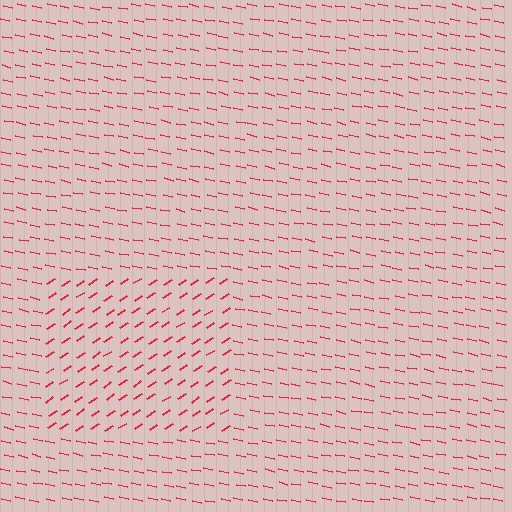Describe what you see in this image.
The image is filled with small red line segments. A rectangle region in the image has lines oriented differently from the surrounding lines, creating a visible texture boundary.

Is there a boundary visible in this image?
Yes, there is a texture boundary formed by a change in line orientation.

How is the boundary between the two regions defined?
The boundary is defined purely by a change in line orientation (approximately 45 degrees difference). All lines are the same color and thickness.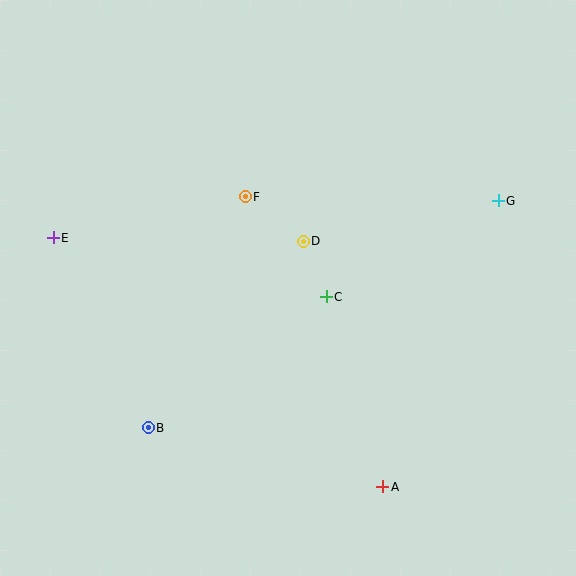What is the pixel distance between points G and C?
The distance between G and C is 197 pixels.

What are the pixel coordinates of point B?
Point B is at (148, 428).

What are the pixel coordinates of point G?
Point G is at (498, 201).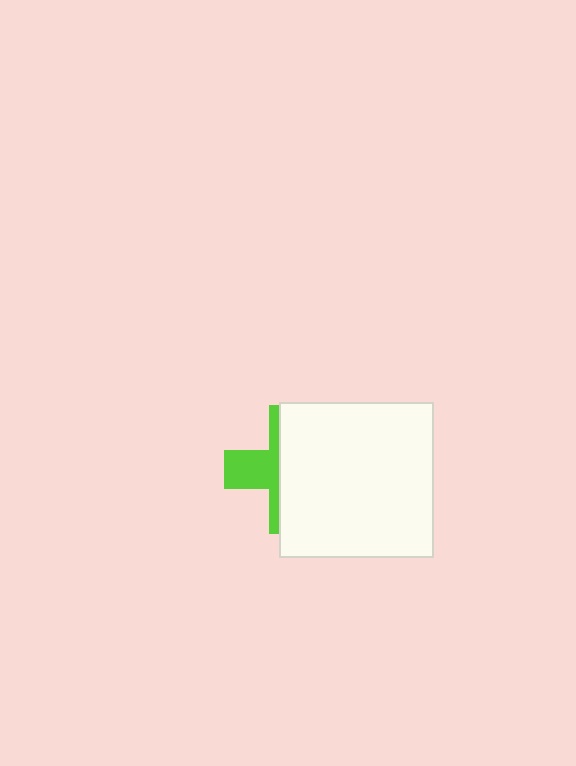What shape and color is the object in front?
The object in front is a white square.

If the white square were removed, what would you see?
You would see the complete lime cross.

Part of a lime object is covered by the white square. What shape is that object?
It is a cross.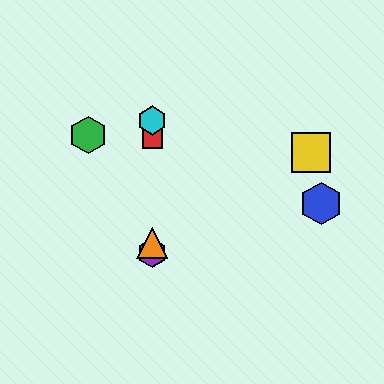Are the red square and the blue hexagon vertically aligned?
No, the red square is at x≈152 and the blue hexagon is at x≈321.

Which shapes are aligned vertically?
The red square, the purple hexagon, the orange triangle, the cyan hexagon are aligned vertically.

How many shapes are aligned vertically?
4 shapes (the red square, the purple hexagon, the orange triangle, the cyan hexagon) are aligned vertically.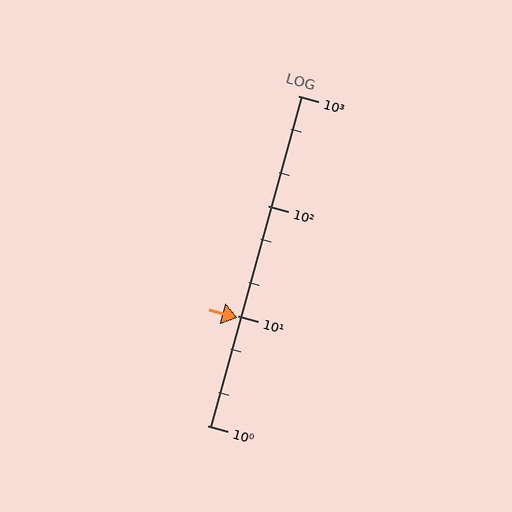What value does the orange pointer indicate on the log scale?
The pointer indicates approximately 9.5.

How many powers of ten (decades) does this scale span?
The scale spans 3 decades, from 1 to 1000.